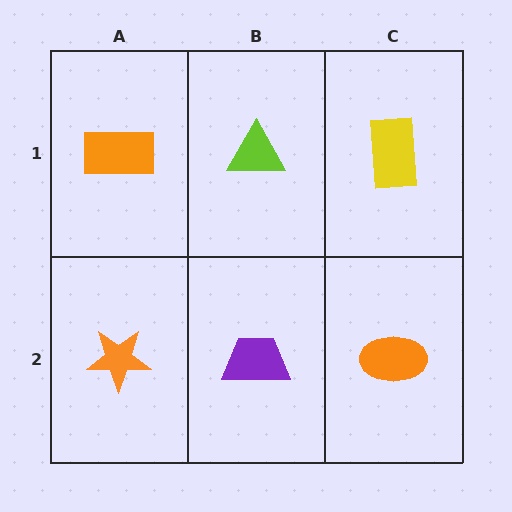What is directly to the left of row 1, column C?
A lime triangle.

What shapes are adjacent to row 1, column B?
A purple trapezoid (row 2, column B), an orange rectangle (row 1, column A), a yellow rectangle (row 1, column C).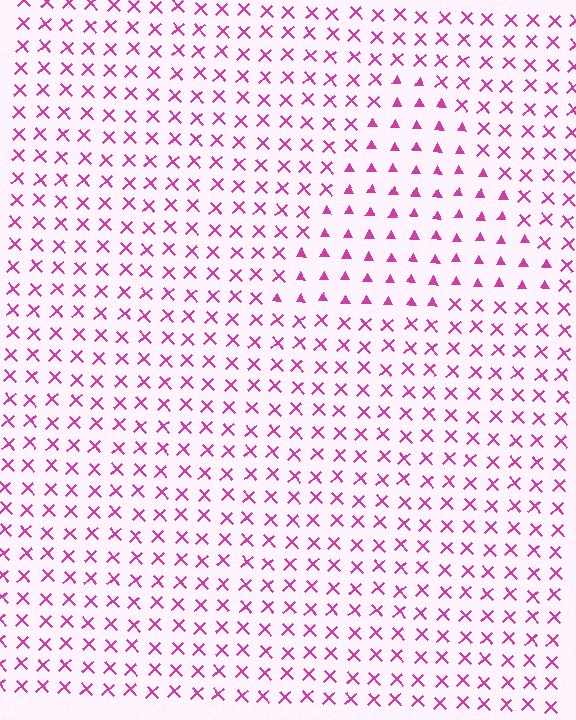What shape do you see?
I see a triangle.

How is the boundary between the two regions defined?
The boundary is defined by a change in element shape: triangles inside vs. X marks outside. All elements share the same color and spacing.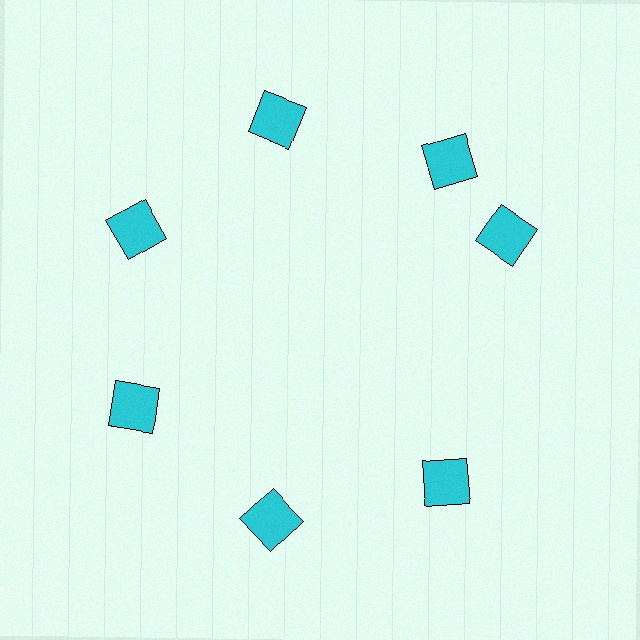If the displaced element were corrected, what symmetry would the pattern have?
It would have 7-fold rotational symmetry — the pattern would map onto itself every 51 degrees.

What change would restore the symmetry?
The symmetry would be restored by rotating it back into even spacing with its neighbors so that all 7 squares sit at equal angles and equal distance from the center.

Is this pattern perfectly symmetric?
No. The 7 cyan squares are arranged in a ring, but one element near the 3 o'clock position is rotated out of alignment along the ring, breaking the 7-fold rotational symmetry.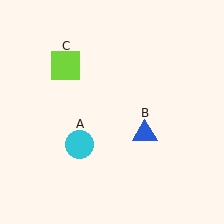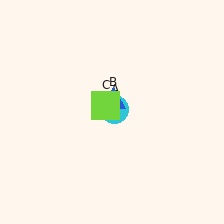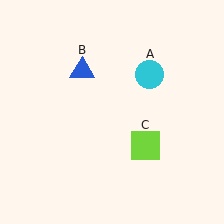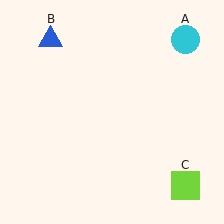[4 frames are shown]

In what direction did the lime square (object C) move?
The lime square (object C) moved down and to the right.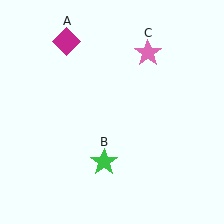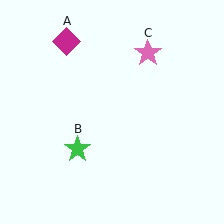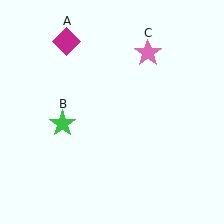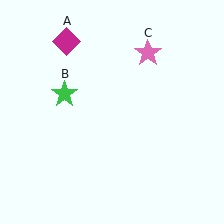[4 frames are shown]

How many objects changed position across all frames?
1 object changed position: green star (object B).